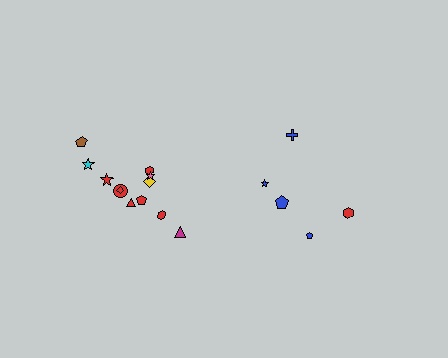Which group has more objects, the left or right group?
The left group.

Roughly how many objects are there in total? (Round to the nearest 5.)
Roughly 15 objects in total.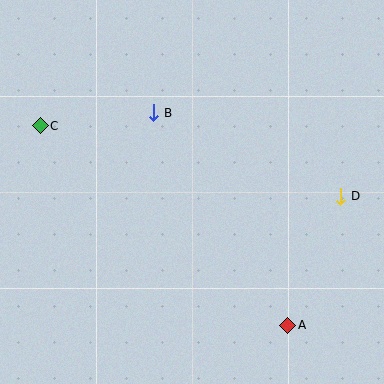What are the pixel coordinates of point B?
Point B is at (154, 113).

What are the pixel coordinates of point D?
Point D is at (341, 196).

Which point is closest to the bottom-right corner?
Point A is closest to the bottom-right corner.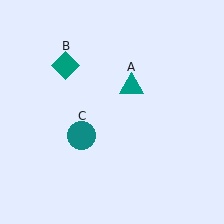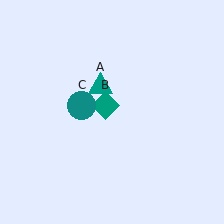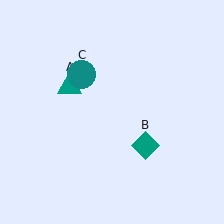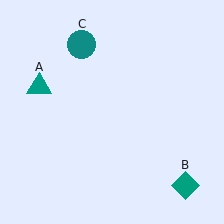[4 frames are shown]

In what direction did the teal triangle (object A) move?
The teal triangle (object A) moved left.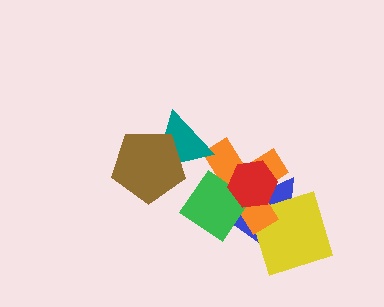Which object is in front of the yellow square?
The orange cross is in front of the yellow square.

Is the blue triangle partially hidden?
Yes, it is partially covered by another shape.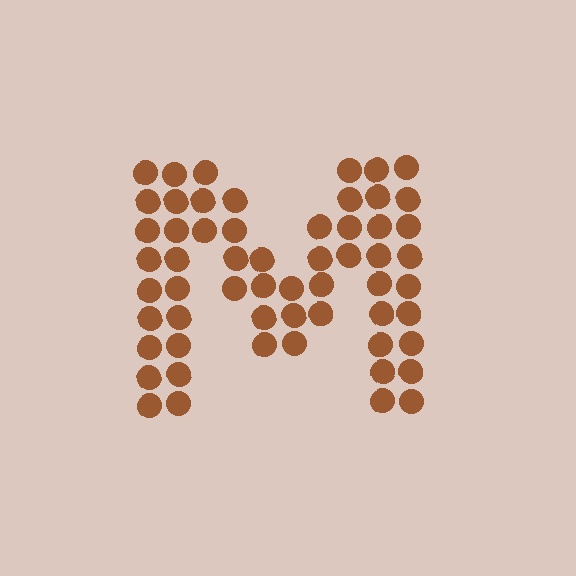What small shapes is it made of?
It is made of small circles.